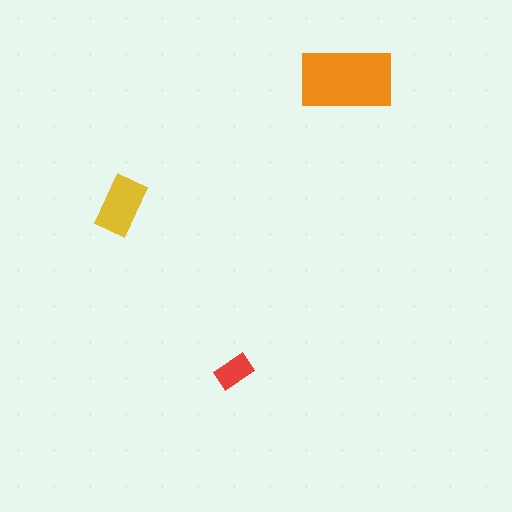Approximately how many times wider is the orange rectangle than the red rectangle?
About 2.5 times wider.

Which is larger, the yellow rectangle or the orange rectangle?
The orange one.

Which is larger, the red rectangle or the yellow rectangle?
The yellow one.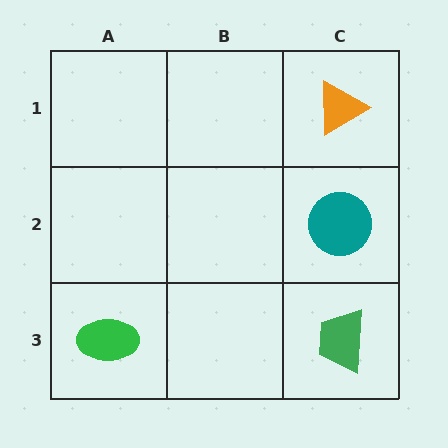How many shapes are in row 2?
1 shape.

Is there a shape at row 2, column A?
No, that cell is empty.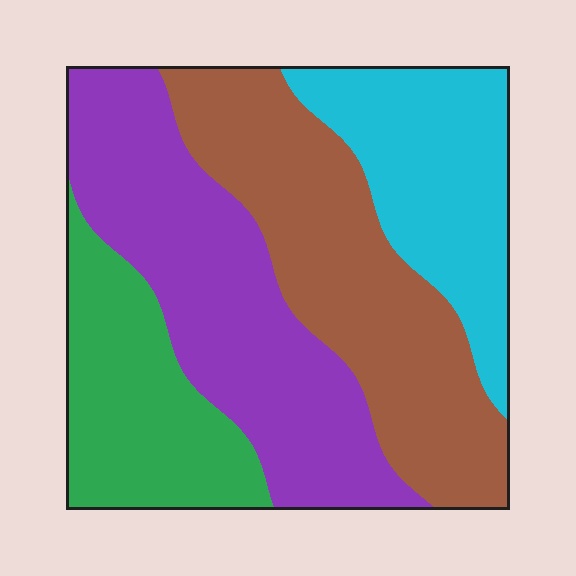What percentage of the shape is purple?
Purple covers 31% of the shape.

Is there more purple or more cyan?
Purple.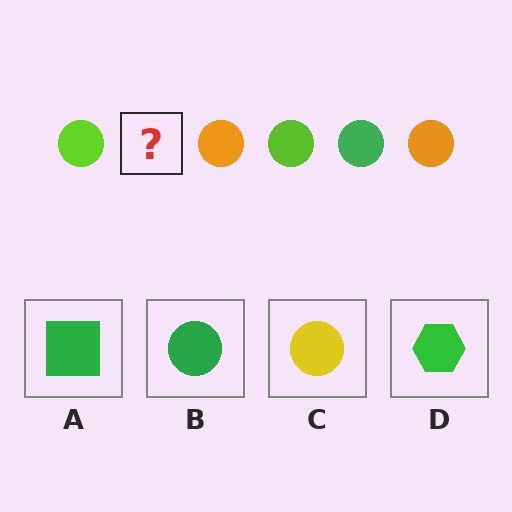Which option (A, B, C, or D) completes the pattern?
B.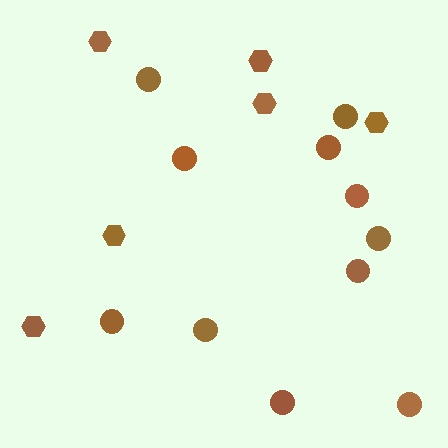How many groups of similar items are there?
There are 2 groups: one group of hexagons (6) and one group of circles (11).